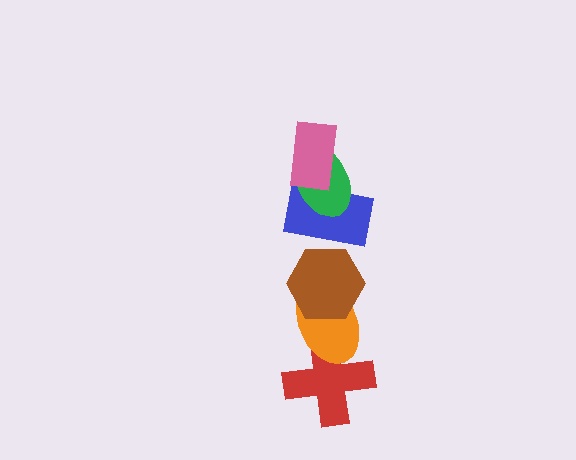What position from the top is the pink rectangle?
The pink rectangle is 1st from the top.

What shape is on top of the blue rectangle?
The green ellipse is on top of the blue rectangle.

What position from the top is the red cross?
The red cross is 6th from the top.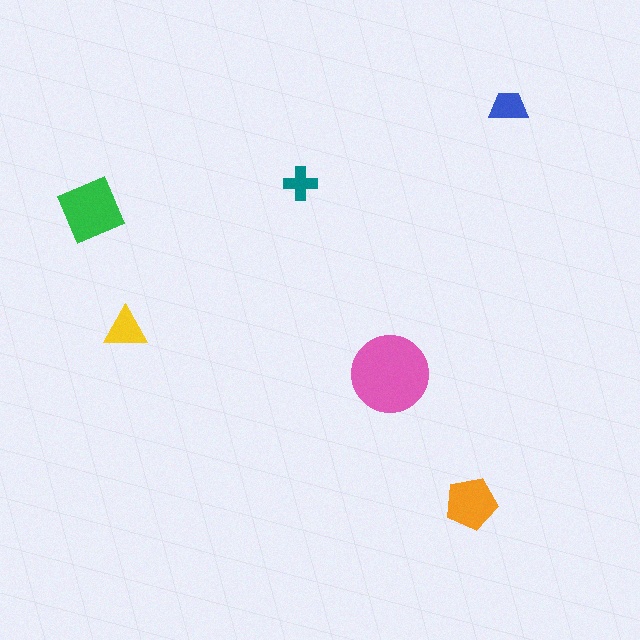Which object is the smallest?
The teal cross.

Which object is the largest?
The pink circle.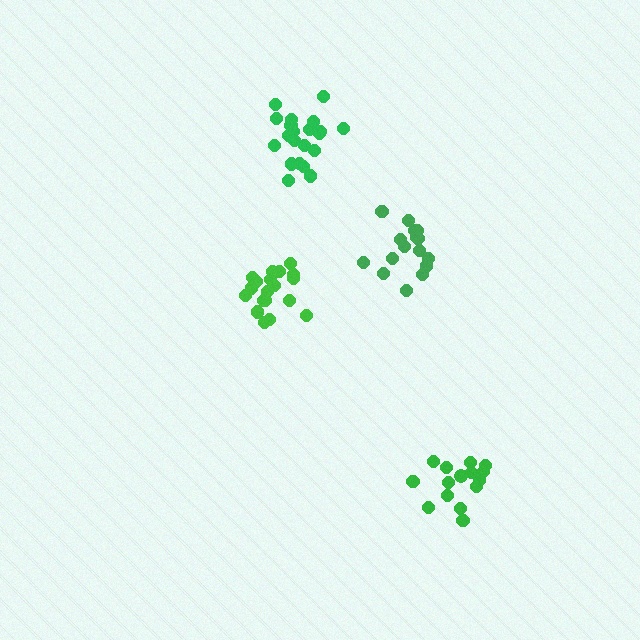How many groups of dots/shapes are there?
There are 4 groups.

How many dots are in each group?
Group 1: 16 dots, Group 2: 16 dots, Group 3: 21 dots, Group 4: 19 dots (72 total).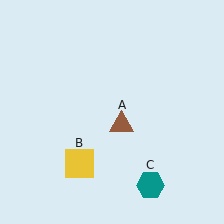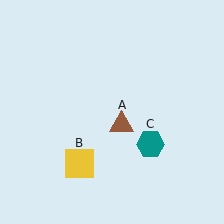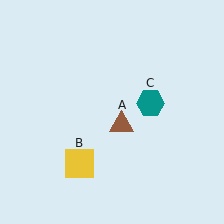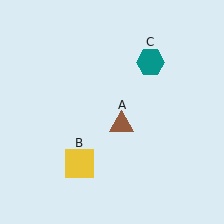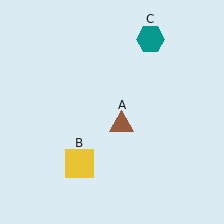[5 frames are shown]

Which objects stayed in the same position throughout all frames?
Brown triangle (object A) and yellow square (object B) remained stationary.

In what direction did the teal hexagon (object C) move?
The teal hexagon (object C) moved up.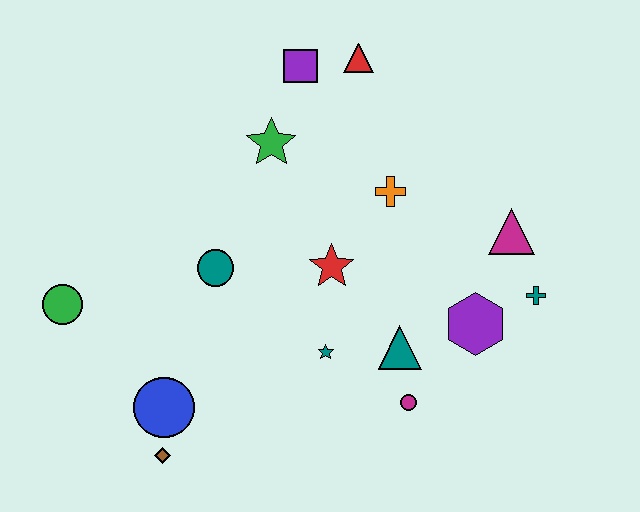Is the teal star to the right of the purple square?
Yes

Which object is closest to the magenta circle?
The teal triangle is closest to the magenta circle.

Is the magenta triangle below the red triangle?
Yes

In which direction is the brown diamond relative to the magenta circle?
The brown diamond is to the left of the magenta circle.